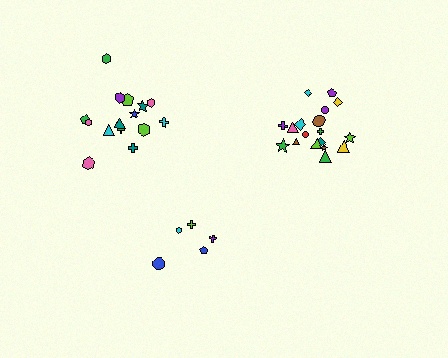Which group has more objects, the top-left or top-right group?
The top-right group.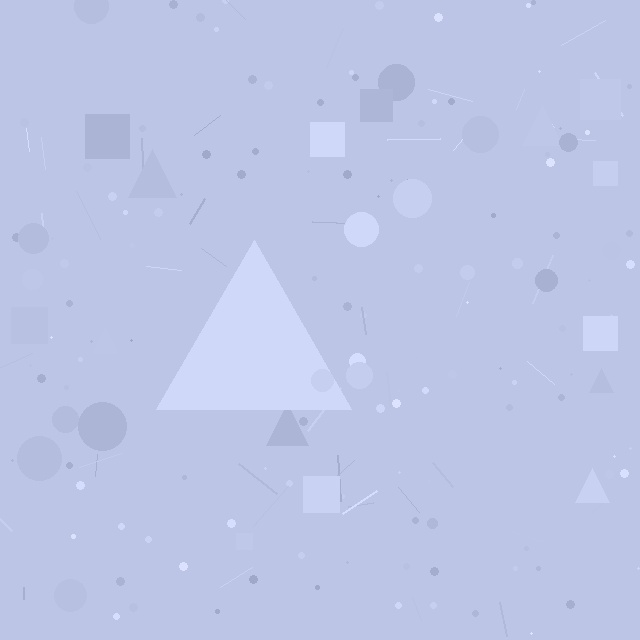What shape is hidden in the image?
A triangle is hidden in the image.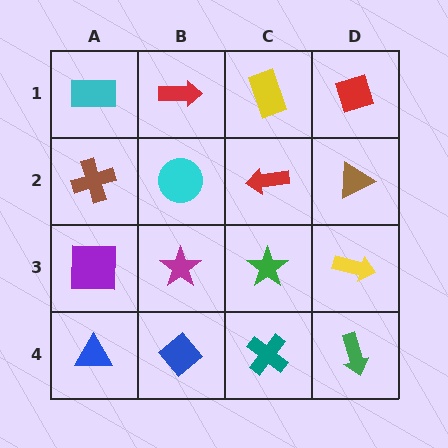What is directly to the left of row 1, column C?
A red arrow.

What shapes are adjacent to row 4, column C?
A green star (row 3, column C), a blue diamond (row 4, column B), a green arrow (row 4, column D).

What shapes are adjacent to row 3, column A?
A brown cross (row 2, column A), a blue triangle (row 4, column A), a magenta star (row 3, column B).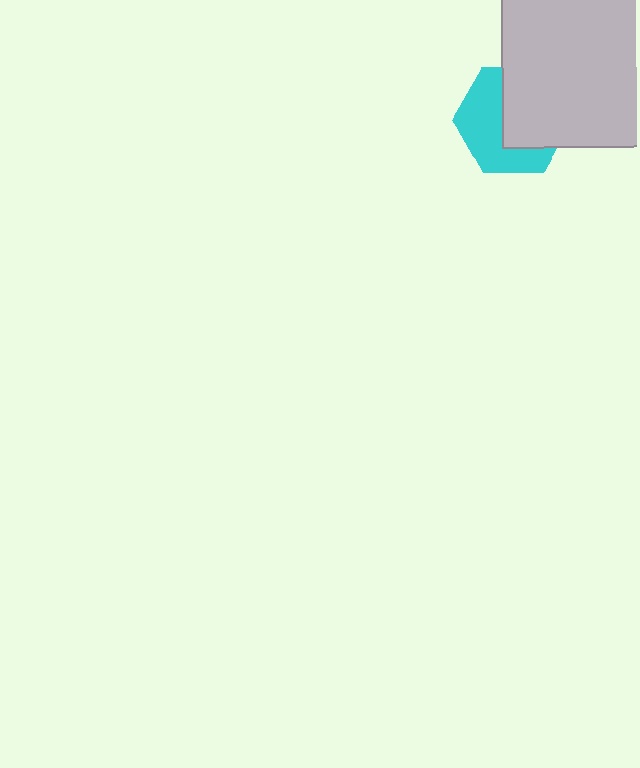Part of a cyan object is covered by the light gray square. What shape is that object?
It is a hexagon.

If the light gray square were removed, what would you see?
You would see the complete cyan hexagon.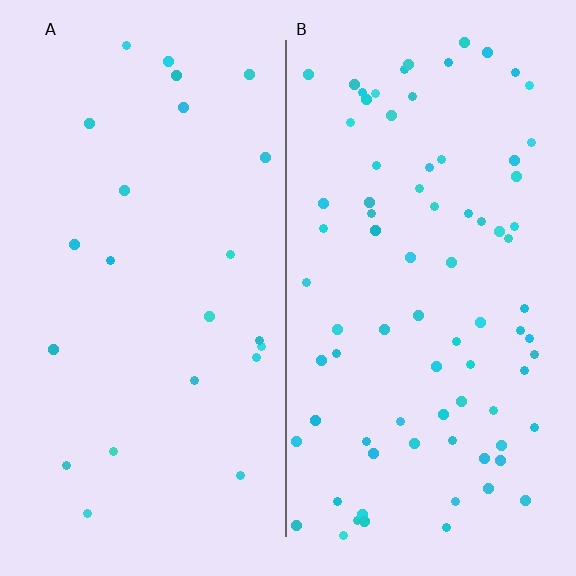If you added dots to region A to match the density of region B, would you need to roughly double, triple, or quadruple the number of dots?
Approximately triple.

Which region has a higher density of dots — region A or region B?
B (the right).